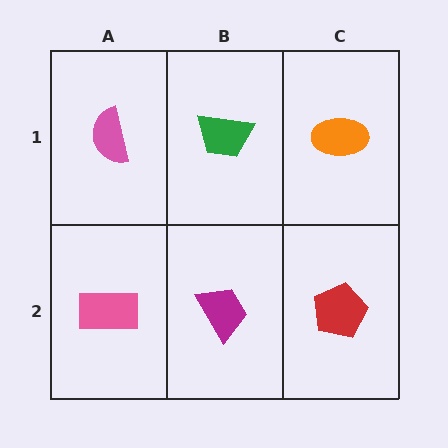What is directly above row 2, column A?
A pink semicircle.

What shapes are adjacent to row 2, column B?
A green trapezoid (row 1, column B), a pink rectangle (row 2, column A), a red pentagon (row 2, column C).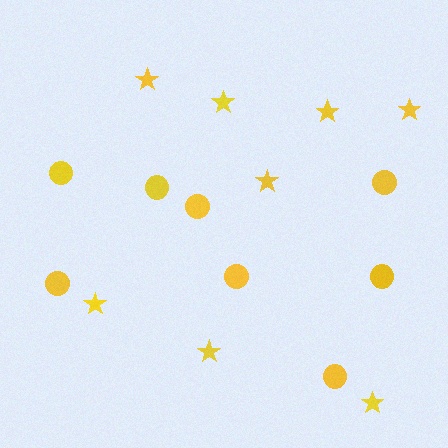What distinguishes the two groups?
There are 2 groups: one group of stars (8) and one group of circles (8).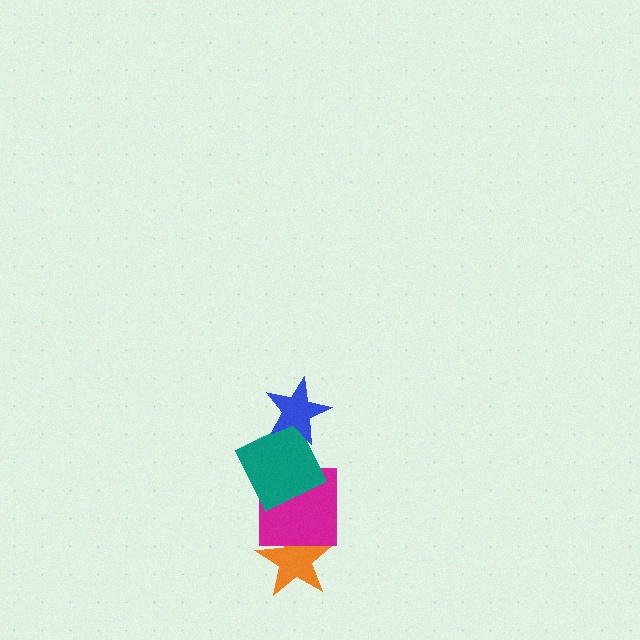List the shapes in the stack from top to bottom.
From top to bottom: the blue star, the teal square, the magenta square, the orange star.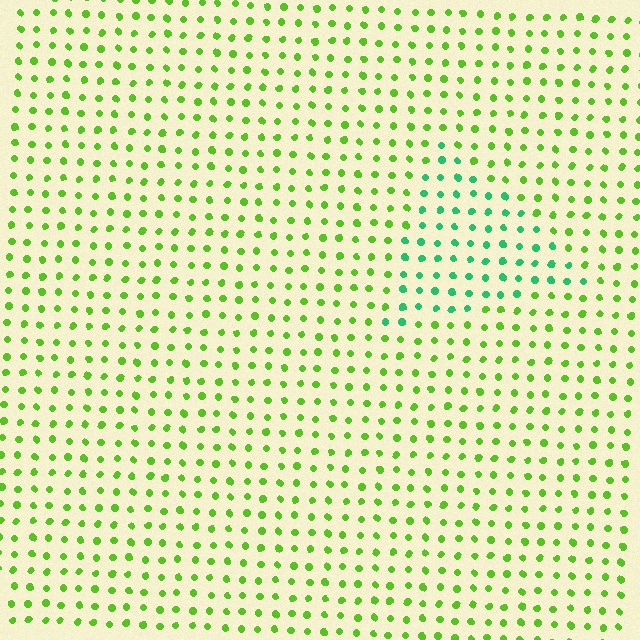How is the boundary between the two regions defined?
The boundary is defined purely by a slight shift in hue (about 47 degrees). Spacing, size, and orientation are identical on both sides.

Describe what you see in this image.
The image is filled with small lime elements in a uniform arrangement. A triangle-shaped region is visible where the elements are tinted to a slightly different hue, forming a subtle color boundary.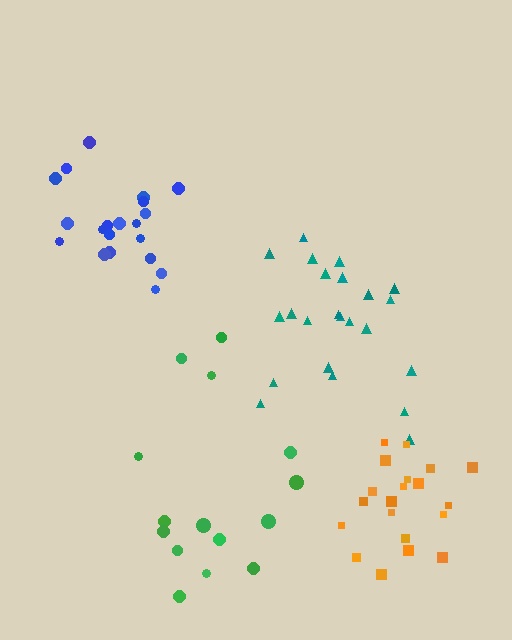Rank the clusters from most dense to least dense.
blue, orange, teal, green.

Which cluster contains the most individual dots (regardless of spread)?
Teal (23).